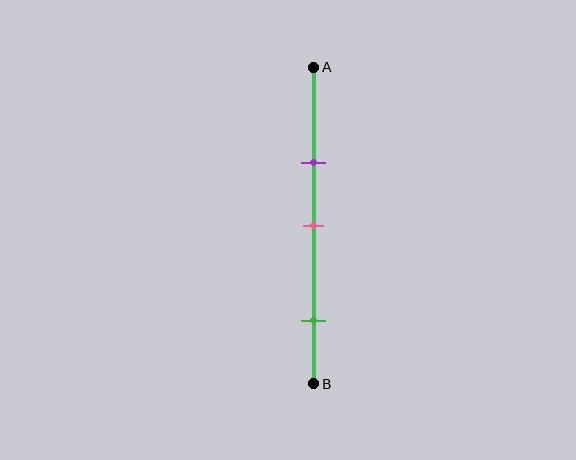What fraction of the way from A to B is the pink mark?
The pink mark is approximately 50% (0.5) of the way from A to B.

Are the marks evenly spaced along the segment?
No, the marks are not evenly spaced.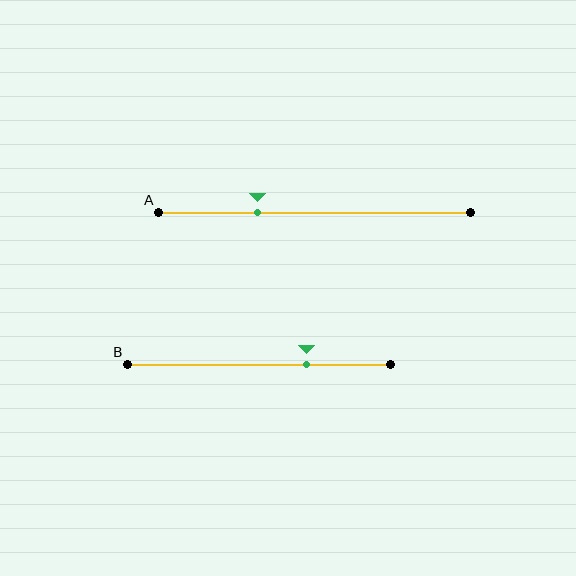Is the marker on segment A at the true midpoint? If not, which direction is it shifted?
No, the marker on segment A is shifted to the left by about 18% of the segment length.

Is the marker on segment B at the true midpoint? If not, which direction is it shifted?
No, the marker on segment B is shifted to the right by about 18% of the segment length.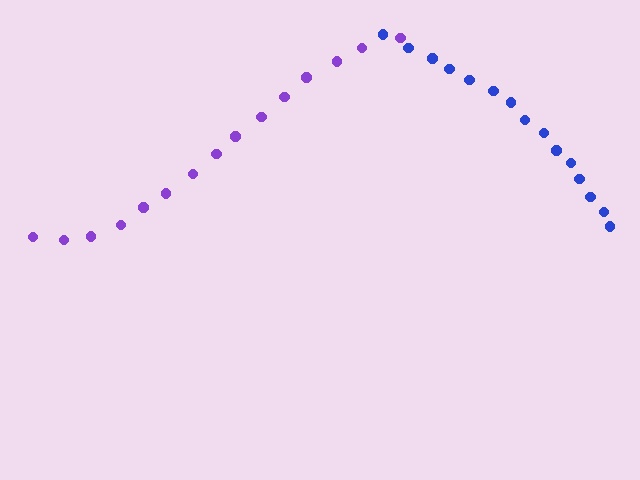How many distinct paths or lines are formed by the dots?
There are 2 distinct paths.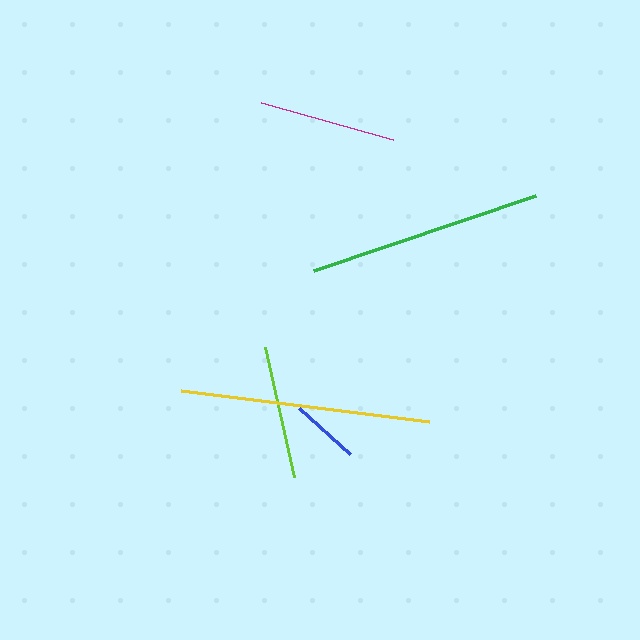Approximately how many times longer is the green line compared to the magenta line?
The green line is approximately 1.7 times the length of the magenta line.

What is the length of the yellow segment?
The yellow segment is approximately 249 pixels long.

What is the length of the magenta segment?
The magenta segment is approximately 137 pixels long.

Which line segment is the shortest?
The blue line is the shortest at approximately 69 pixels.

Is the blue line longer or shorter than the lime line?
The lime line is longer than the blue line.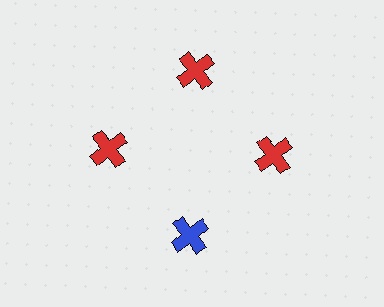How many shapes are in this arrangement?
There are 4 shapes arranged in a ring pattern.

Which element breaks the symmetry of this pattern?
The blue cross at roughly the 6 o'clock position breaks the symmetry. All other shapes are red crosses.